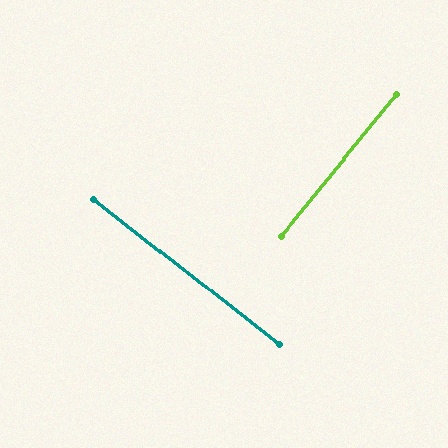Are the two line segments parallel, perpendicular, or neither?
Perpendicular — they meet at approximately 89°.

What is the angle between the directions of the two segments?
Approximately 89 degrees.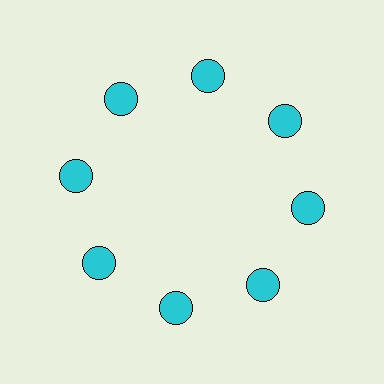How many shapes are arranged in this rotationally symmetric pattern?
There are 8 shapes, arranged in 8 groups of 1.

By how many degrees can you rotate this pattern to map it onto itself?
The pattern maps onto itself every 45 degrees of rotation.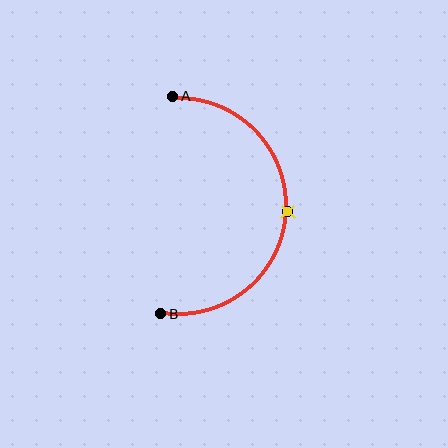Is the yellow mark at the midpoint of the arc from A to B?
Yes. The yellow mark lies on the arc at equal arc-length from both A and B — it is the arc midpoint.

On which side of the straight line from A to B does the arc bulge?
The arc bulges to the right of the straight line connecting A and B.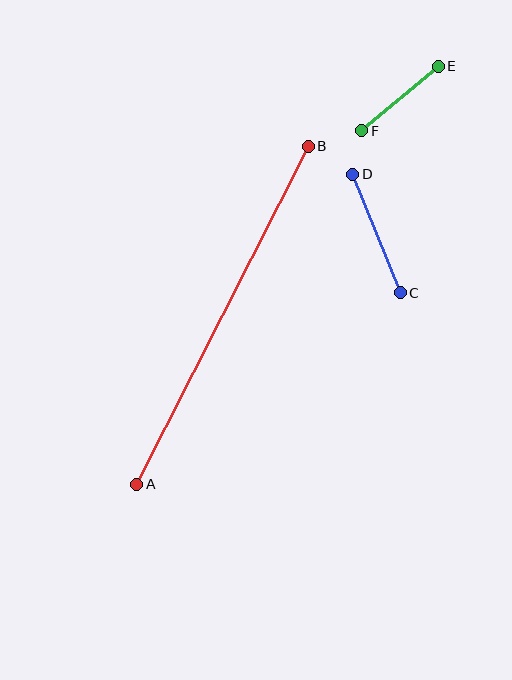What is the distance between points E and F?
The distance is approximately 100 pixels.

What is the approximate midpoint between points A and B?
The midpoint is at approximately (223, 315) pixels.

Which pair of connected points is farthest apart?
Points A and B are farthest apart.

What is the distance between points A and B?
The distance is approximately 379 pixels.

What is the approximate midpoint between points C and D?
The midpoint is at approximately (376, 234) pixels.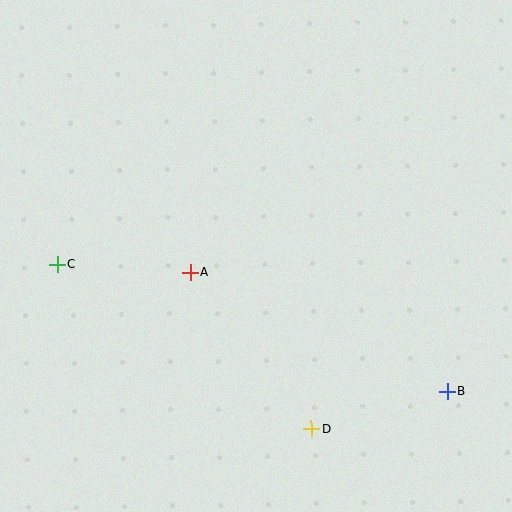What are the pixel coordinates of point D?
Point D is at (312, 429).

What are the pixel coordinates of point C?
Point C is at (58, 264).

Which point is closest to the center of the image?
Point A at (191, 272) is closest to the center.